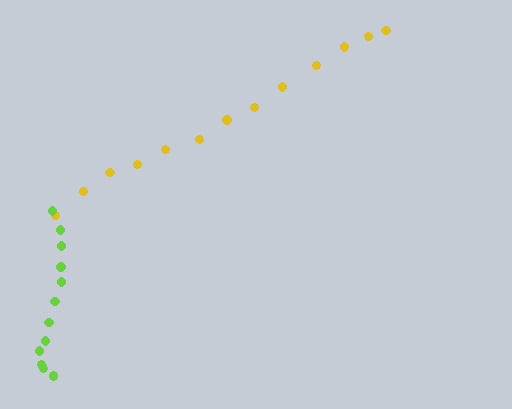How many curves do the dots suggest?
There are 2 distinct paths.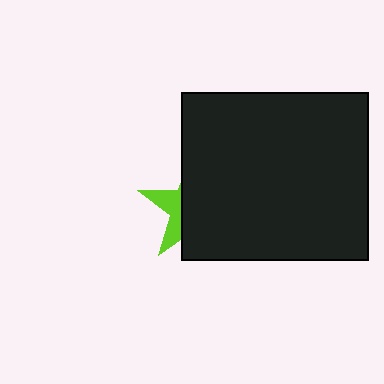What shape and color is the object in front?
The object in front is a black rectangle.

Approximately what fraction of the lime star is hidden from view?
Roughly 68% of the lime star is hidden behind the black rectangle.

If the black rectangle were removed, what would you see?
You would see the complete lime star.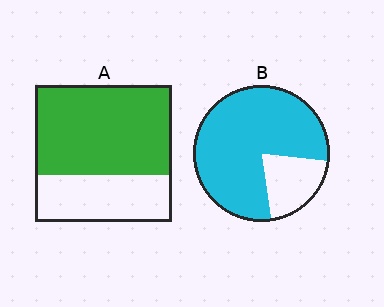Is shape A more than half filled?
Yes.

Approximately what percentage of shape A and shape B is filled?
A is approximately 65% and B is approximately 80%.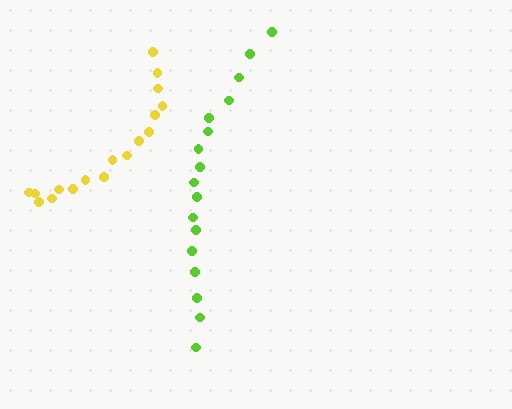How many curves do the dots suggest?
There are 2 distinct paths.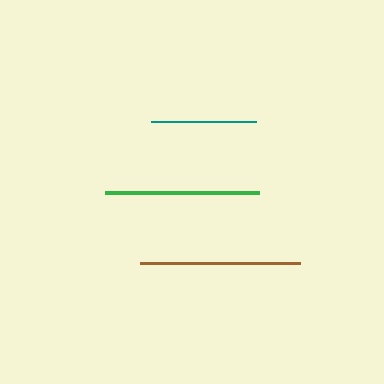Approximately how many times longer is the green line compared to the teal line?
The green line is approximately 1.5 times the length of the teal line.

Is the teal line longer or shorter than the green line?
The green line is longer than the teal line.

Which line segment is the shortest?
The teal line is the shortest at approximately 105 pixels.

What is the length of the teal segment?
The teal segment is approximately 105 pixels long.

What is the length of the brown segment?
The brown segment is approximately 160 pixels long.